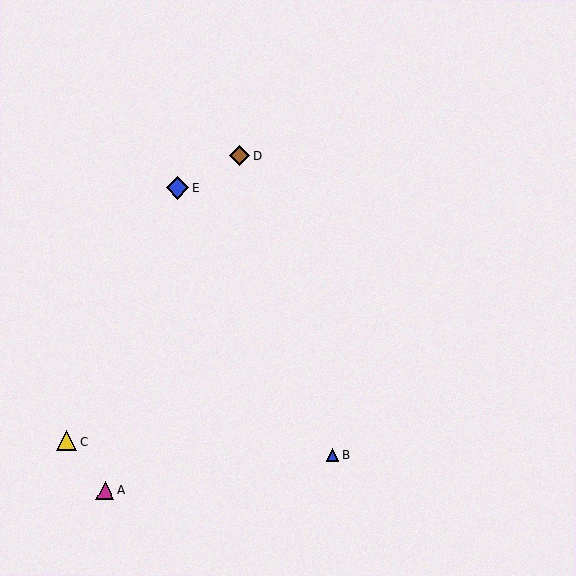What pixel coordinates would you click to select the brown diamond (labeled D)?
Click at (240, 156) to select the brown diamond D.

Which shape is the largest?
The blue diamond (labeled E) is the largest.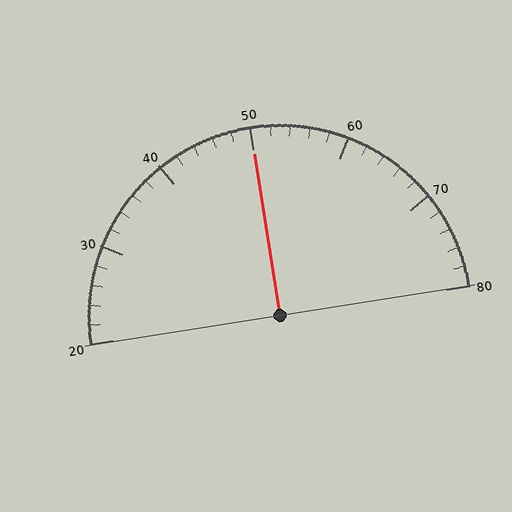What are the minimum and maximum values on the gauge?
The gauge ranges from 20 to 80.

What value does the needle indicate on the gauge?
The needle indicates approximately 50.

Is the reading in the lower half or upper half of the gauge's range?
The reading is in the upper half of the range (20 to 80).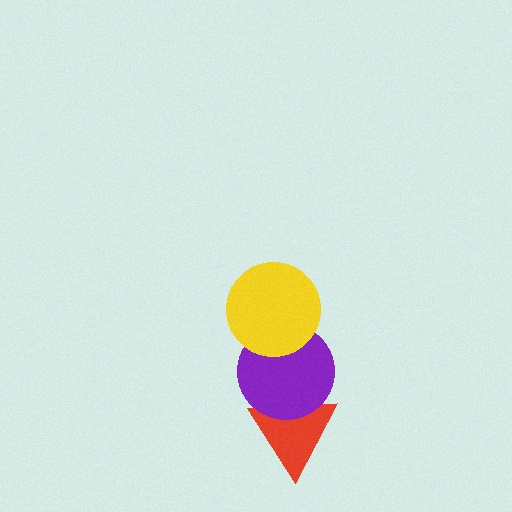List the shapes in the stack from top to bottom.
From top to bottom: the yellow circle, the purple circle, the red triangle.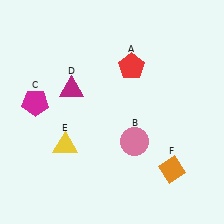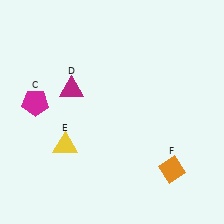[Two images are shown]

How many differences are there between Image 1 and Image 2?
There are 2 differences between the two images.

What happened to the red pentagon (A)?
The red pentagon (A) was removed in Image 2. It was in the top-right area of Image 1.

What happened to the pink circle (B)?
The pink circle (B) was removed in Image 2. It was in the bottom-right area of Image 1.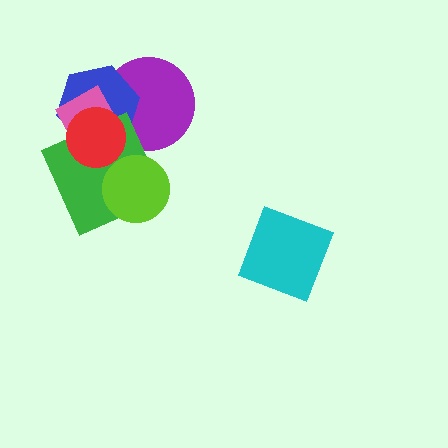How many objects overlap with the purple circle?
4 objects overlap with the purple circle.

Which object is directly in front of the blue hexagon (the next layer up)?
The green square is directly in front of the blue hexagon.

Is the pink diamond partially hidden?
Yes, it is partially covered by another shape.